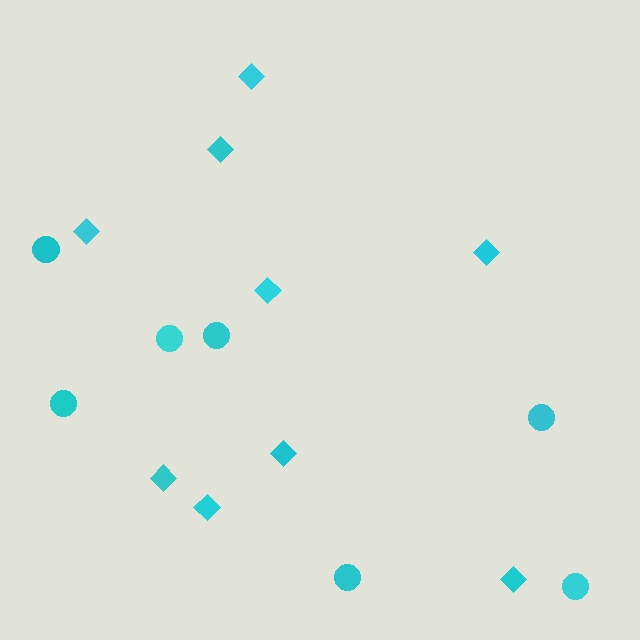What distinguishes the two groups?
There are 2 groups: one group of diamonds (9) and one group of circles (7).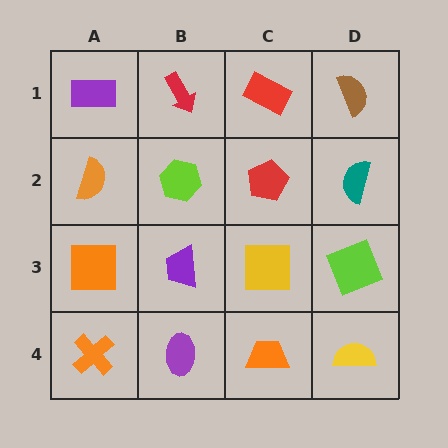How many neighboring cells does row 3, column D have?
3.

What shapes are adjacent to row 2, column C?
A red rectangle (row 1, column C), a yellow square (row 3, column C), a lime hexagon (row 2, column B), a teal semicircle (row 2, column D).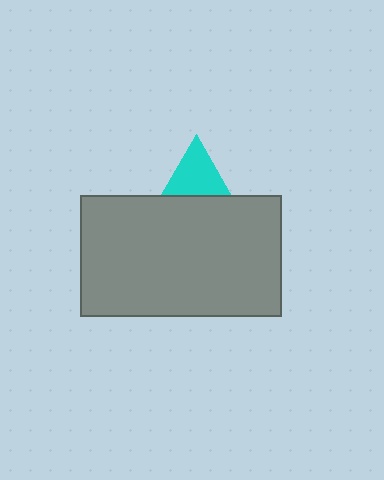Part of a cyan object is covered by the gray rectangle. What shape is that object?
It is a triangle.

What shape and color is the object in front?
The object in front is a gray rectangle.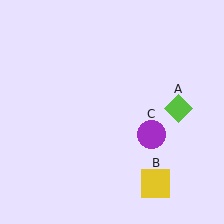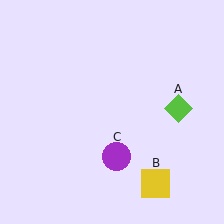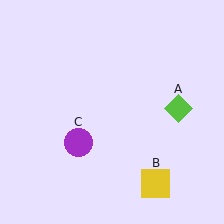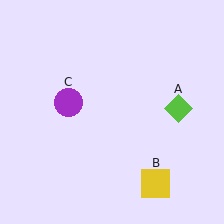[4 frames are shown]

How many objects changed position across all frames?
1 object changed position: purple circle (object C).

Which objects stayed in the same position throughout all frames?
Lime diamond (object A) and yellow square (object B) remained stationary.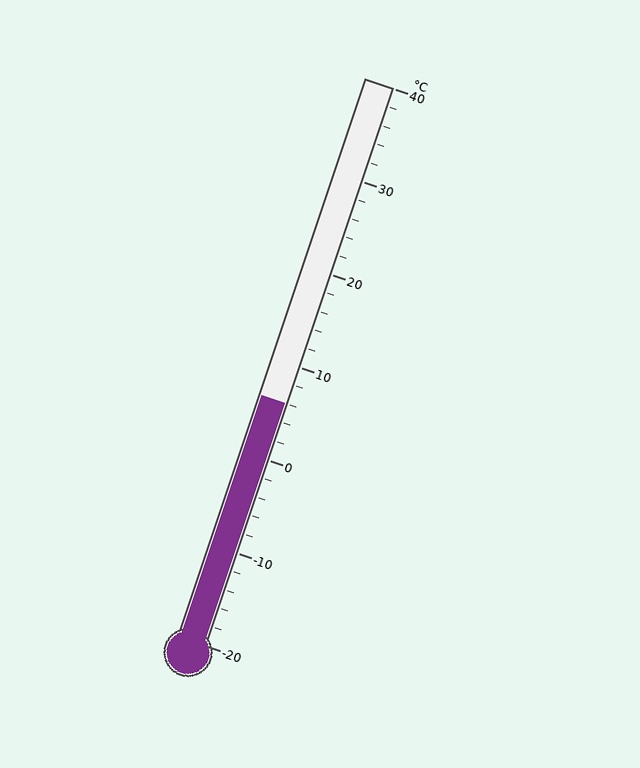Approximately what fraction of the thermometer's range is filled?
The thermometer is filled to approximately 45% of its range.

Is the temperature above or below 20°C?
The temperature is below 20°C.